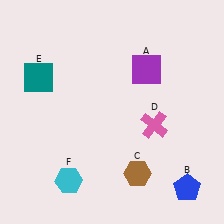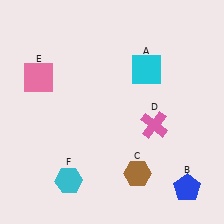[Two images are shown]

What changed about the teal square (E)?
In Image 1, E is teal. In Image 2, it changed to pink.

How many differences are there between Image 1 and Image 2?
There are 2 differences between the two images.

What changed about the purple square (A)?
In Image 1, A is purple. In Image 2, it changed to cyan.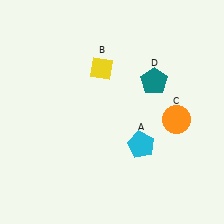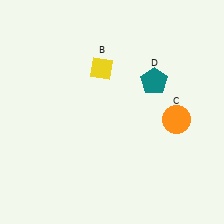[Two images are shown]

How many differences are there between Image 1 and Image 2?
There is 1 difference between the two images.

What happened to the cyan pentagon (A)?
The cyan pentagon (A) was removed in Image 2. It was in the bottom-right area of Image 1.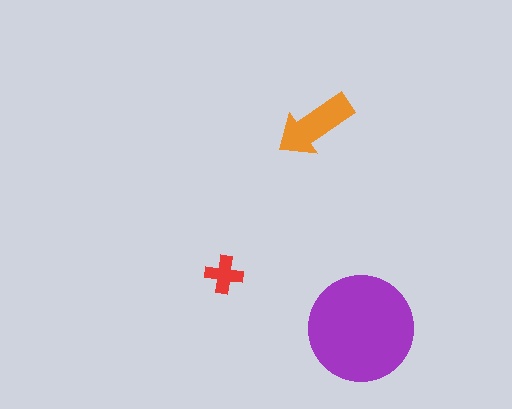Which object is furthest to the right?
The purple circle is rightmost.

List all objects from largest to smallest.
The purple circle, the orange arrow, the red cross.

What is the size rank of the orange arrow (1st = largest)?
2nd.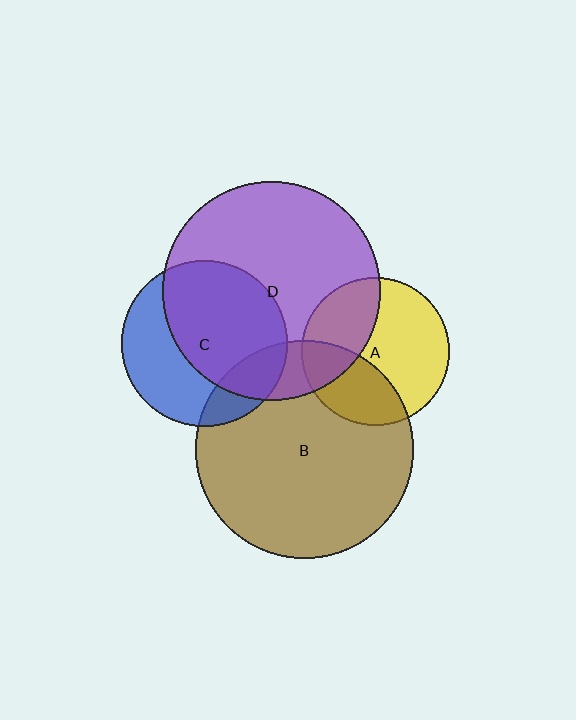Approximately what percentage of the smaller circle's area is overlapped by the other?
Approximately 35%.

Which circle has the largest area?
Circle D (purple).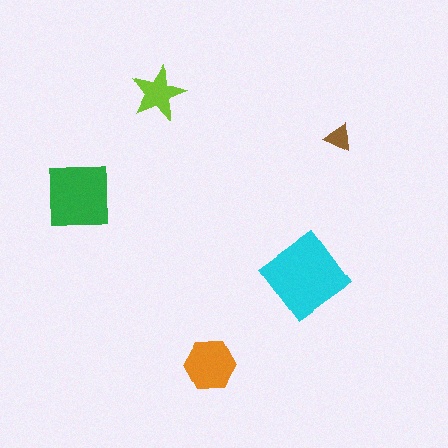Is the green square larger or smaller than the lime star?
Larger.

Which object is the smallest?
The brown triangle.